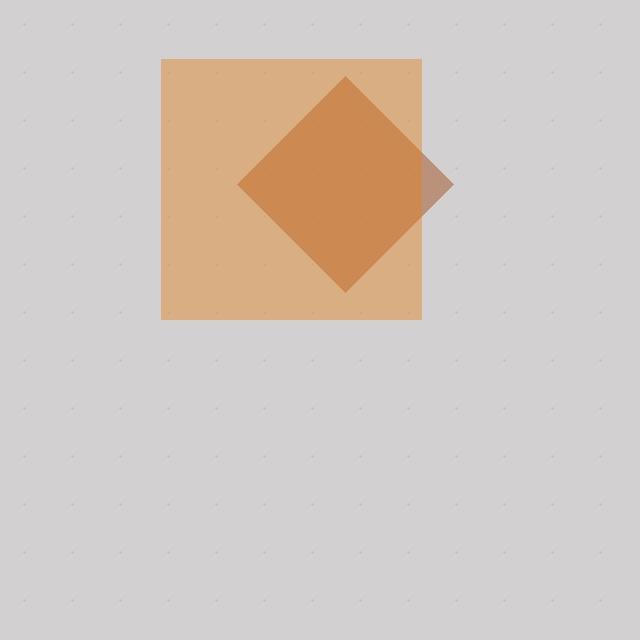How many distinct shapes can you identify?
There are 2 distinct shapes: a brown diamond, an orange square.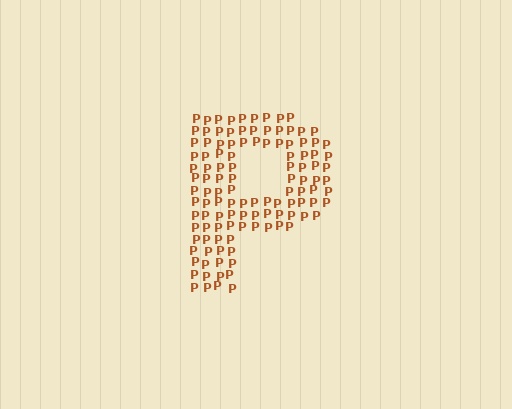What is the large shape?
The large shape is the letter P.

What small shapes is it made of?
It is made of small letter P's.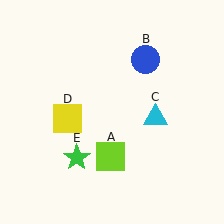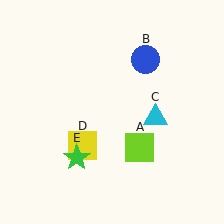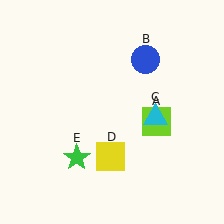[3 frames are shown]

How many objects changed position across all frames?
2 objects changed position: lime square (object A), yellow square (object D).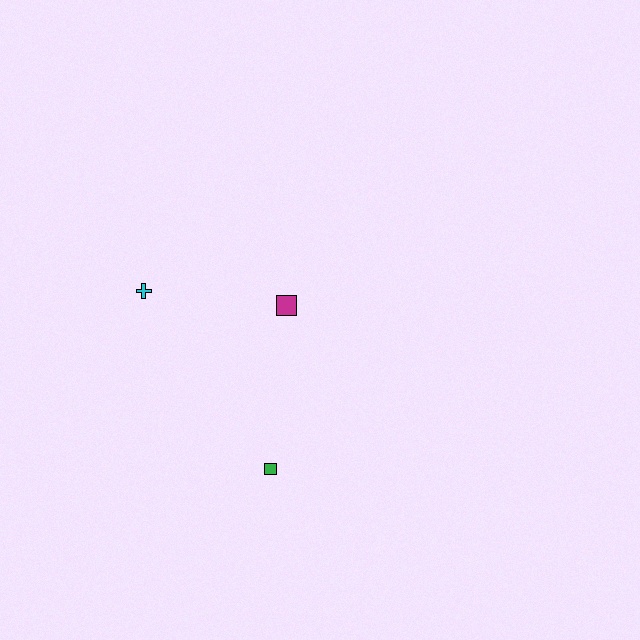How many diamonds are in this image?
There are no diamonds.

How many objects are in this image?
There are 3 objects.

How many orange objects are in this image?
There are no orange objects.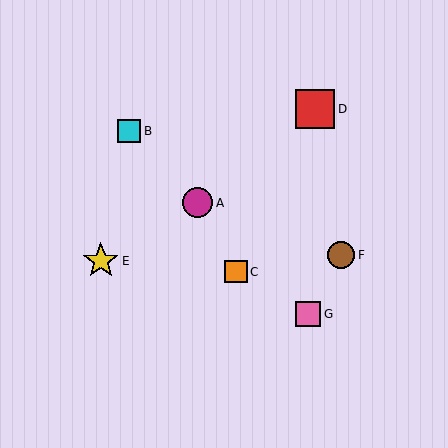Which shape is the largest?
The red square (labeled D) is the largest.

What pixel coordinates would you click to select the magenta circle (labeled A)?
Click at (198, 203) to select the magenta circle A.